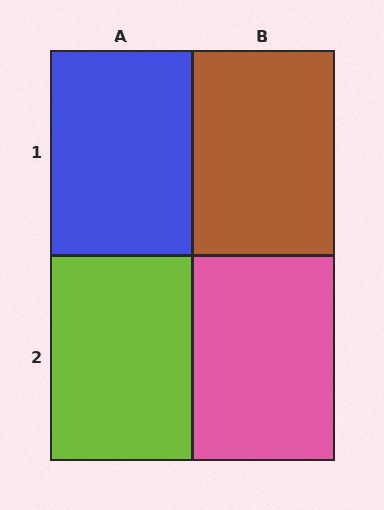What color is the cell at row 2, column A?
Lime.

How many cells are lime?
1 cell is lime.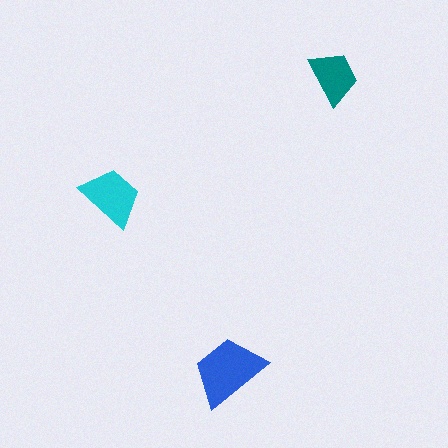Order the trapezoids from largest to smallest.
the blue one, the cyan one, the teal one.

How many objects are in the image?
There are 3 objects in the image.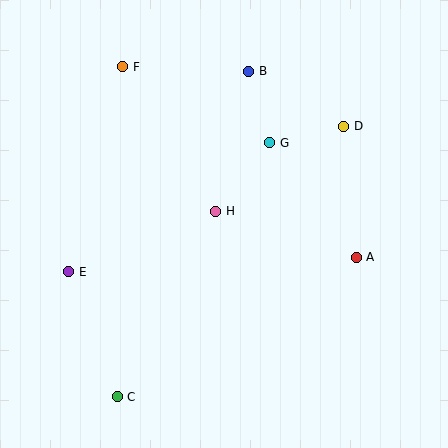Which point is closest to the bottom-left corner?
Point C is closest to the bottom-left corner.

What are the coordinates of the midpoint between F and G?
The midpoint between F and G is at (196, 105).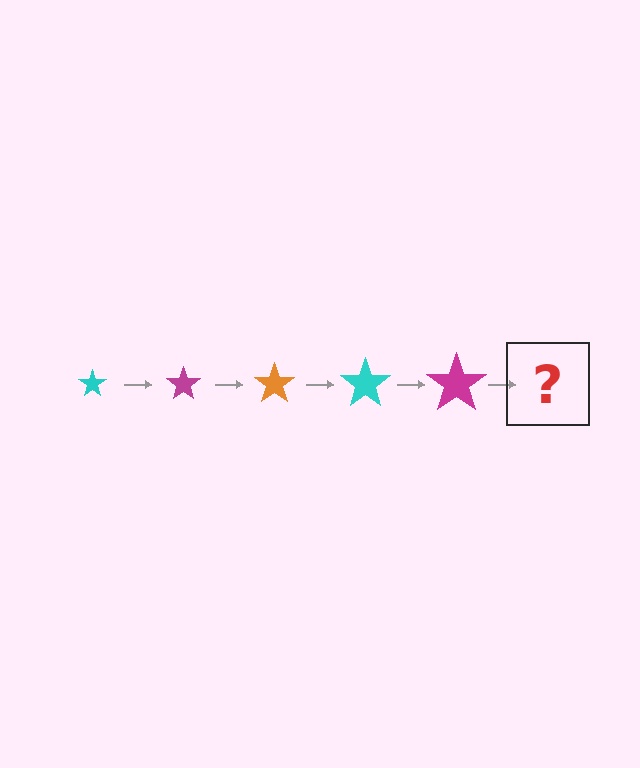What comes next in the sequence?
The next element should be an orange star, larger than the previous one.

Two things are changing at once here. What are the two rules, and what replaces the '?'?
The two rules are that the star grows larger each step and the color cycles through cyan, magenta, and orange. The '?' should be an orange star, larger than the previous one.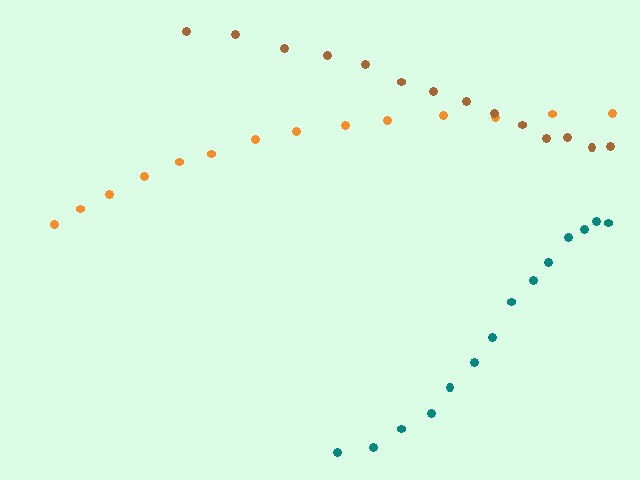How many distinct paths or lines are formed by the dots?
There are 3 distinct paths.